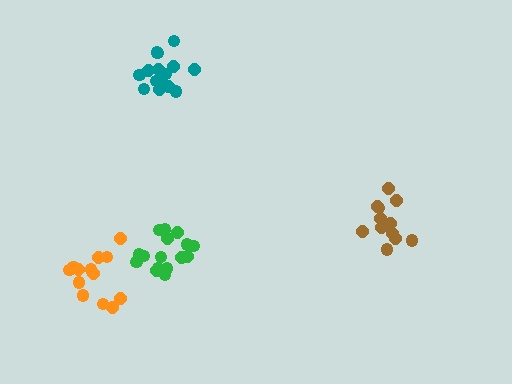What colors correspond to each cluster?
The clusters are colored: brown, orange, teal, green.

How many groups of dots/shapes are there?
There are 4 groups.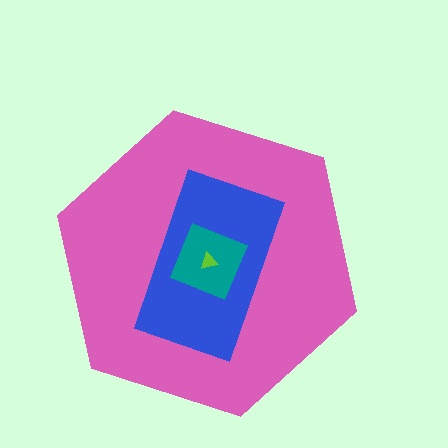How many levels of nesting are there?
4.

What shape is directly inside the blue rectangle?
The teal diamond.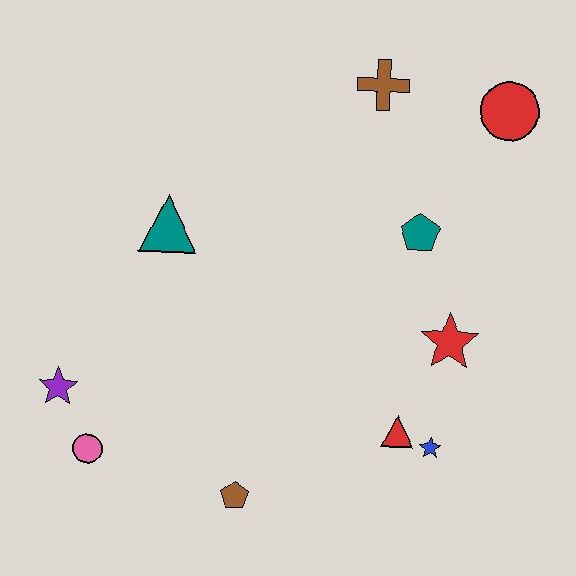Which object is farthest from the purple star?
The red circle is farthest from the purple star.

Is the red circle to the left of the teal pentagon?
No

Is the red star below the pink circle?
No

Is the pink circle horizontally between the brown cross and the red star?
No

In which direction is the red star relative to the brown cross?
The red star is below the brown cross.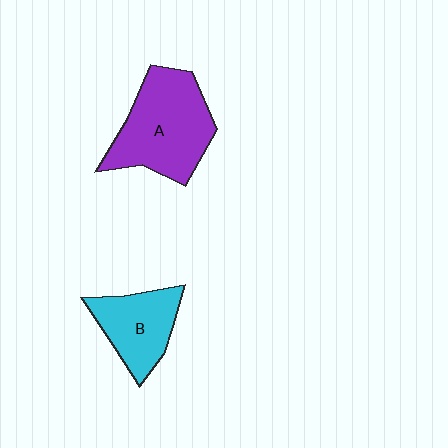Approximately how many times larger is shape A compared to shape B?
Approximately 1.6 times.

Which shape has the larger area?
Shape A (purple).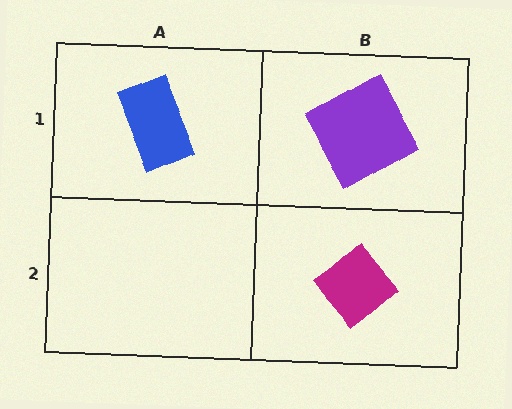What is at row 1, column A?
A blue rectangle.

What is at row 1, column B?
A purple square.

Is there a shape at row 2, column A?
No, that cell is empty.